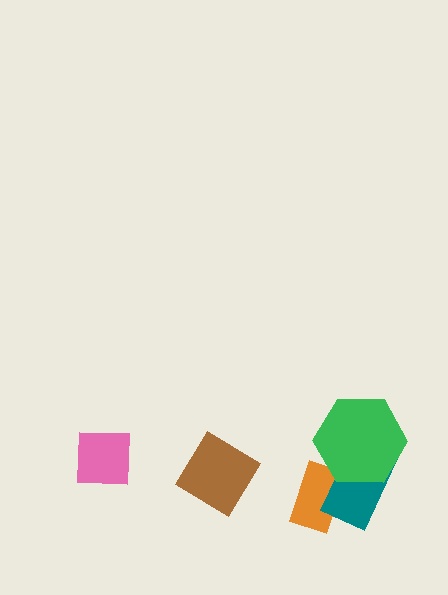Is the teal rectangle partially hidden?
Yes, it is partially covered by another shape.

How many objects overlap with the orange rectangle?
2 objects overlap with the orange rectangle.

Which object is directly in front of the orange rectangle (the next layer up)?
The teal rectangle is directly in front of the orange rectangle.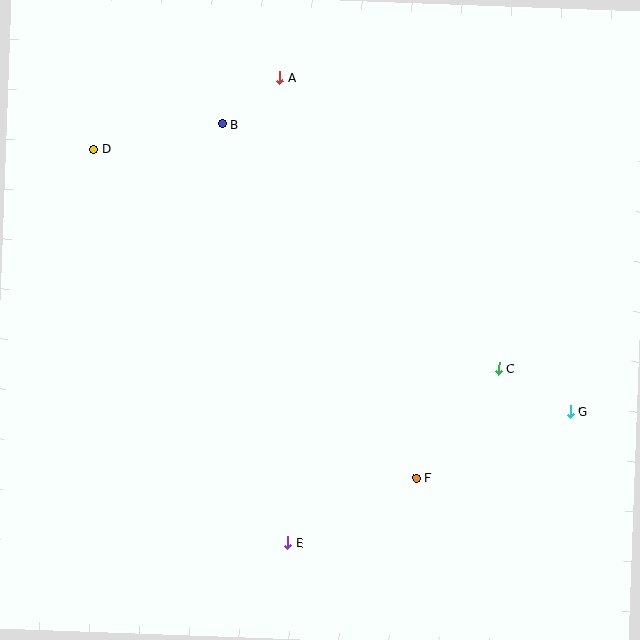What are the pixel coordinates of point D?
Point D is at (94, 149).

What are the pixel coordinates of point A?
Point A is at (279, 78).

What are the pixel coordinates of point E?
Point E is at (288, 543).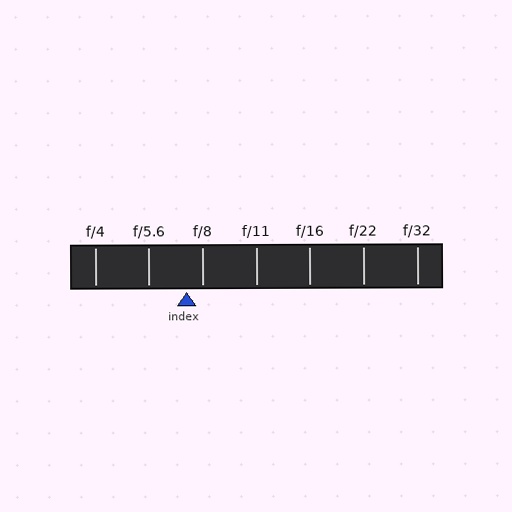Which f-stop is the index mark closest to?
The index mark is closest to f/8.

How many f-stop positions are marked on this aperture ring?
There are 7 f-stop positions marked.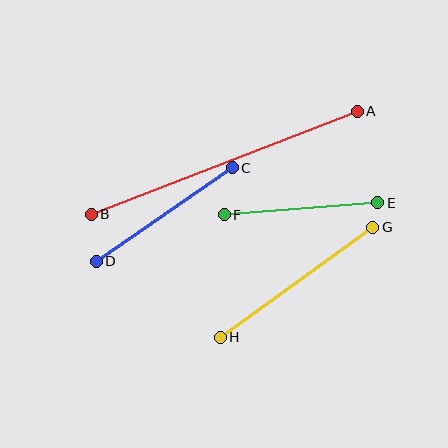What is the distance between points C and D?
The distance is approximately 165 pixels.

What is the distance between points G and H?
The distance is approximately 188 pixels.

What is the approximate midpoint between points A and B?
The midpoint is at approximately (224, 163) pixels.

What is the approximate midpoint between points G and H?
The midpoint is at approximately (296, 282) pixels.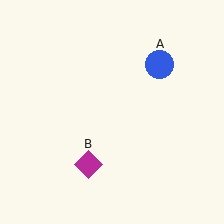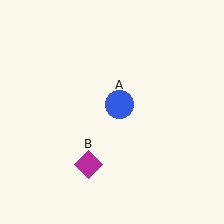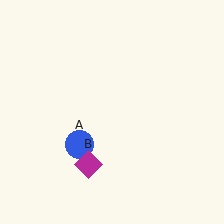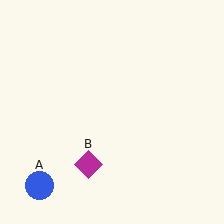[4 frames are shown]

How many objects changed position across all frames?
1 object changed position: blue circle (object A).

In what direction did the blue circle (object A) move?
The blue circle (object A) moved down and to the left.